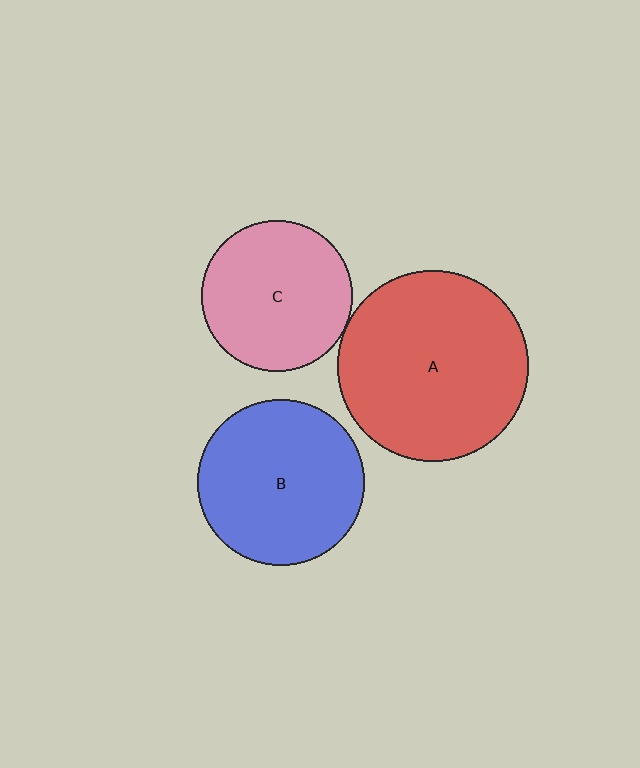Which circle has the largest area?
Circle A (red).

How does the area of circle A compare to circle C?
Approximately 1.6 times.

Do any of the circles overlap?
No, none of the circles overlap.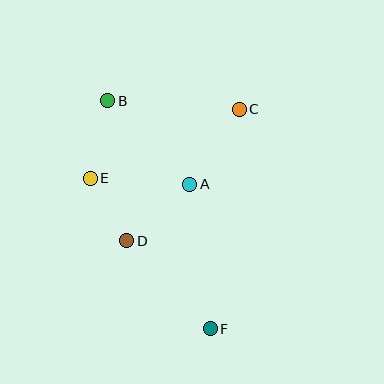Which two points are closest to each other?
Points D and E are closest to each other.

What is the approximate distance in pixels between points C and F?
The distance between C and F is approximately 222 pixels.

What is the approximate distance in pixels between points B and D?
The distance between B and D is approximately 141 pixels.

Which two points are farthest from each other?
Points B and F are farthest from each other.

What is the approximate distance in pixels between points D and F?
The distance between D and F is approximately 122 pixels.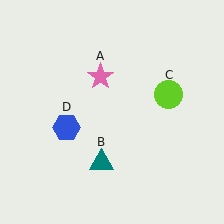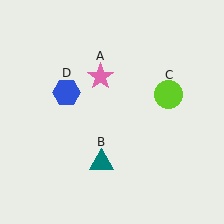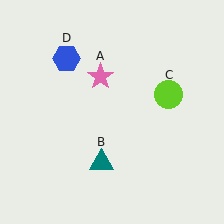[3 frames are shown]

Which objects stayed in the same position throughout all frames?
Pink star (object A) and teal triangle (object B) and lime circle (object C) remained stationary.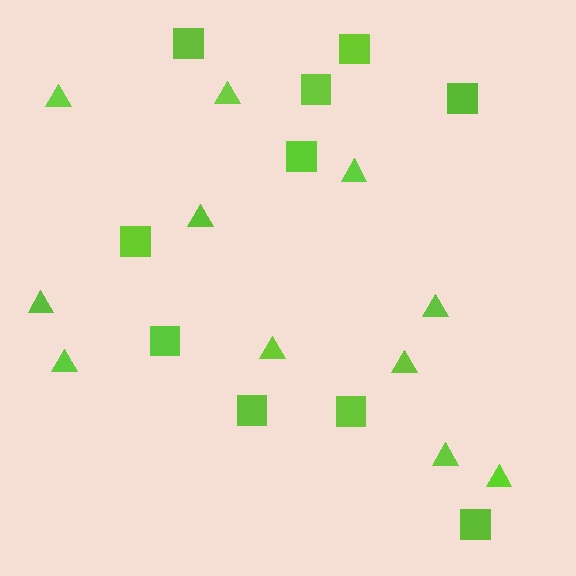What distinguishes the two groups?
There are 2 groups: one group of squares (10) and one group of triangles (11).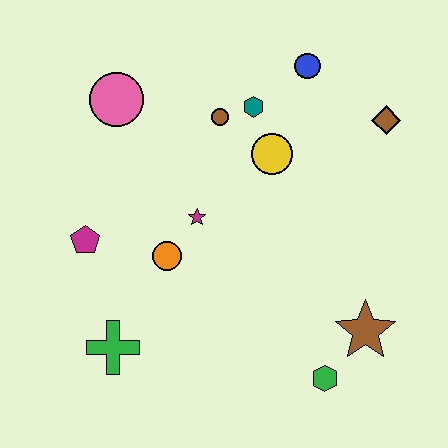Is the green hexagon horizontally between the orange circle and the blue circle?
No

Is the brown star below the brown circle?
Yes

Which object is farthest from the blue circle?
The green cross is farthest from the blue circle.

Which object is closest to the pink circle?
The brown circle is closest to the pink circle.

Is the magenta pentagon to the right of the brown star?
No